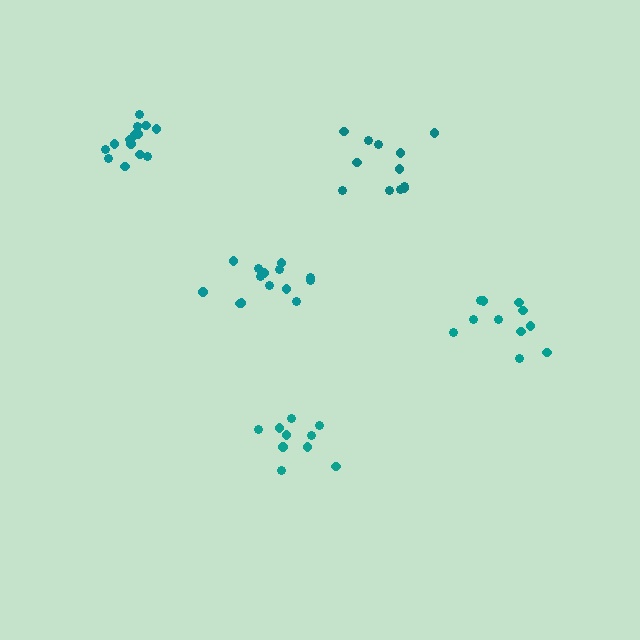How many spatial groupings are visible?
There are 5 spatial groupings.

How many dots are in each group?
Group 1: 11 dots, Group 2: 10 dots, Group 3: 14 dots, Group 4: 12 dots, Group 5: 14 dots (61 total).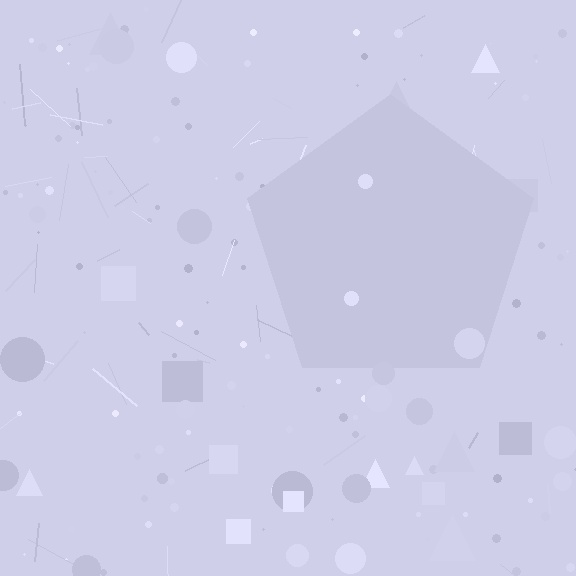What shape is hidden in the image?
A pentagon is hidden in the image.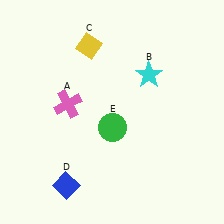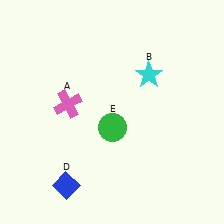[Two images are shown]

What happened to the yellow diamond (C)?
The yellow diamond (C) was removed in Image 2. It was in the top-left area of Image 1.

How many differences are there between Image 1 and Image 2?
There is 1 difference between the two images.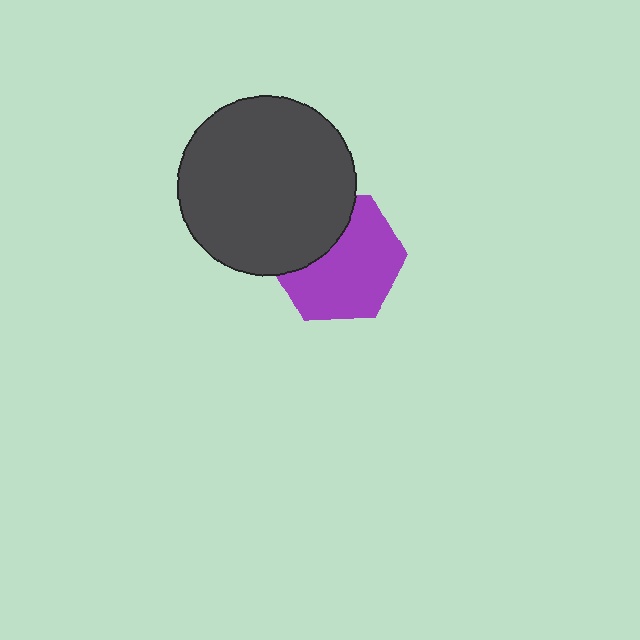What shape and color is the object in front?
The object in front is a dark gray circle.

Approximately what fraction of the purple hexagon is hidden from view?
Roughly 33% of the purple hexagon is hidden behind the dark gray circle.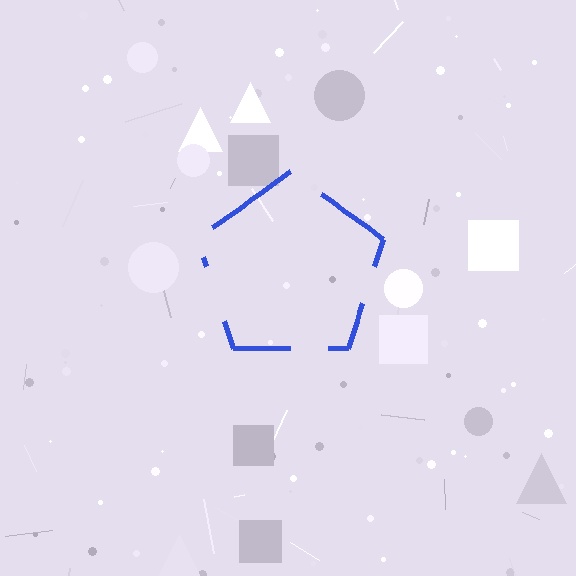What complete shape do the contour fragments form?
The contour fragments form a pentagon.